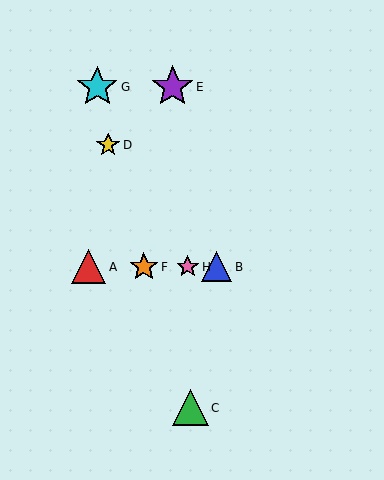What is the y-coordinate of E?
Object E is at y≈87.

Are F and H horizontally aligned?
Yes, both are at y≈267.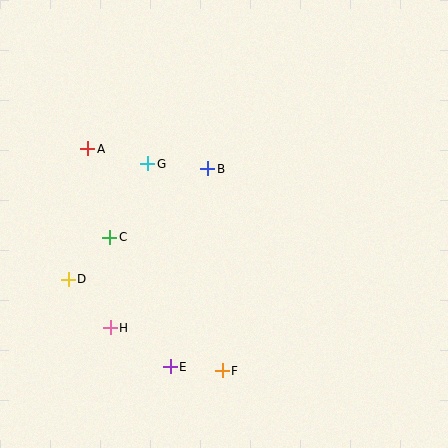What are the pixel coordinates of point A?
Point A is at (88, 149).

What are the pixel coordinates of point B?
Point B is at (208, 169).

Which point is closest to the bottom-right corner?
Point F is closest to the bottom-right corner.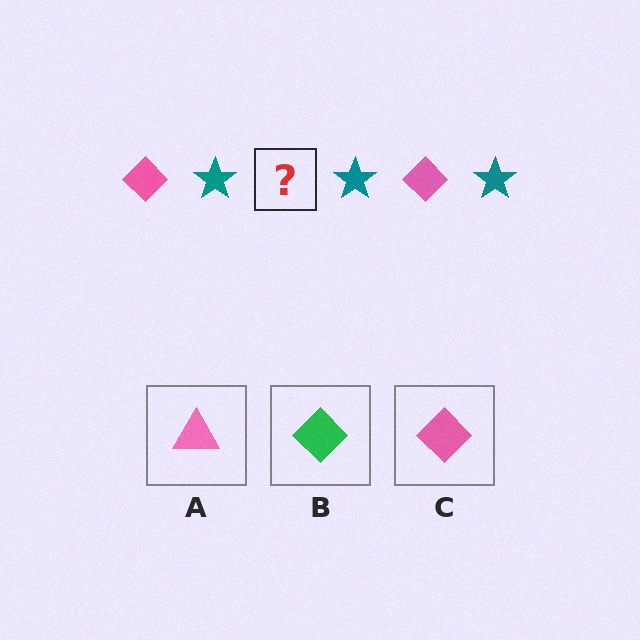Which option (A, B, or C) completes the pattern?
C.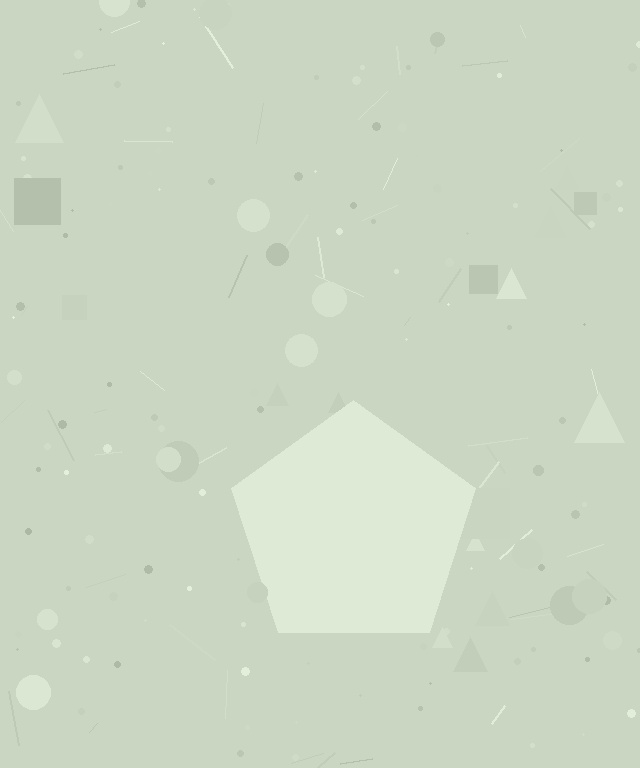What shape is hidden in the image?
A pentagon is hidden in the image.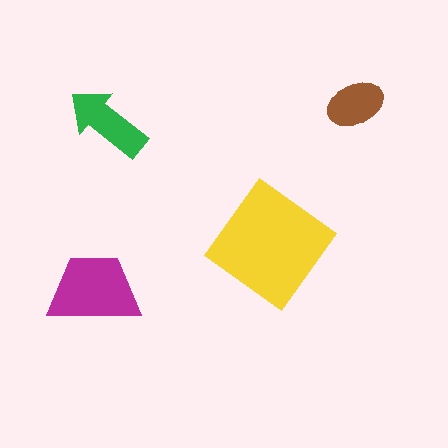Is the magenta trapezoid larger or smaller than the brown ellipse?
Larger.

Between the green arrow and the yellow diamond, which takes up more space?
The yellow diamond.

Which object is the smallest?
The brown ellipse.